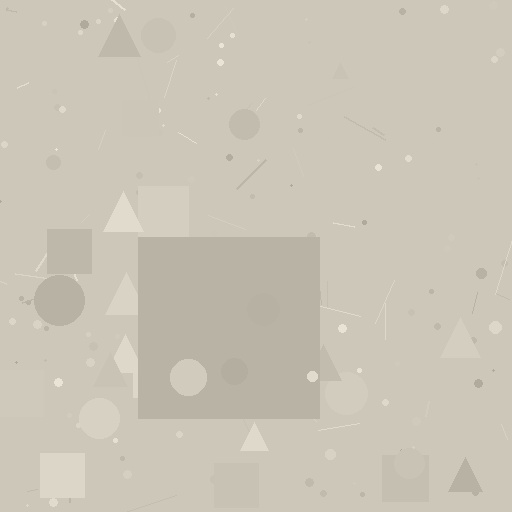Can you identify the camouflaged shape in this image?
The camouflaged shape is a square.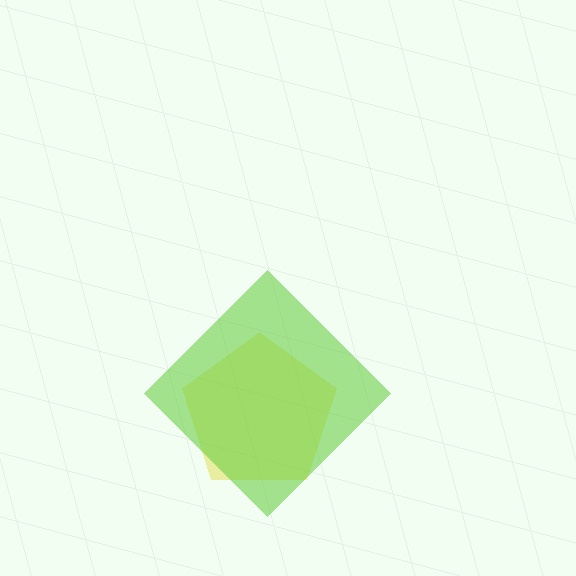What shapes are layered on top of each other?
The layered shapes are: a yellow pentagon, a lime diamond.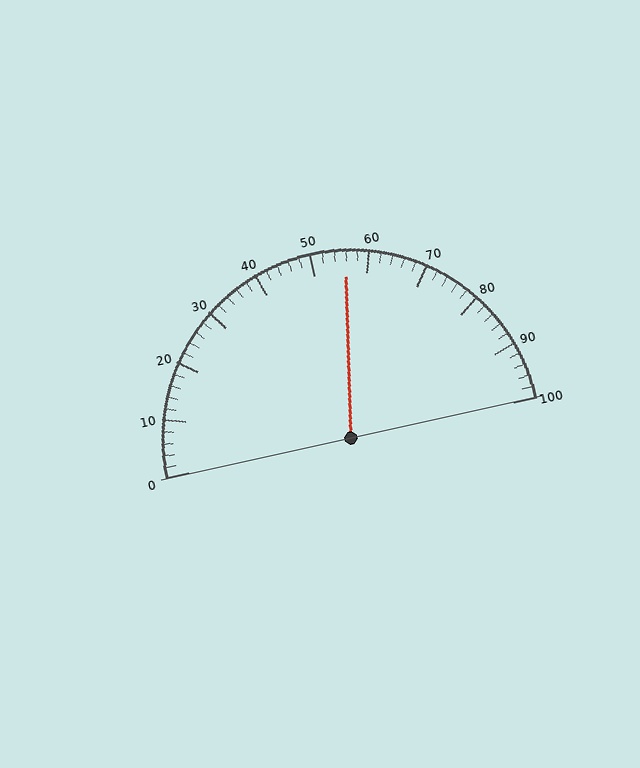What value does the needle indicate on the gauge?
The needle indicates approximately 56.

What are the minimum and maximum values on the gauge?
The gauge ranges from 0 to 100.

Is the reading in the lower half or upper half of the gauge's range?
The reading is in the upper half of the range (0 to 100).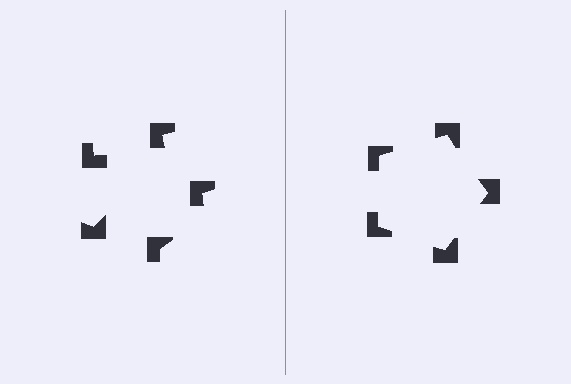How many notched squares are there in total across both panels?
10 — 5 on each side.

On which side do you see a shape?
An illusory pentagon appears on the right side. On the left side the wedge cuts are rotated, so no coherent shape forms.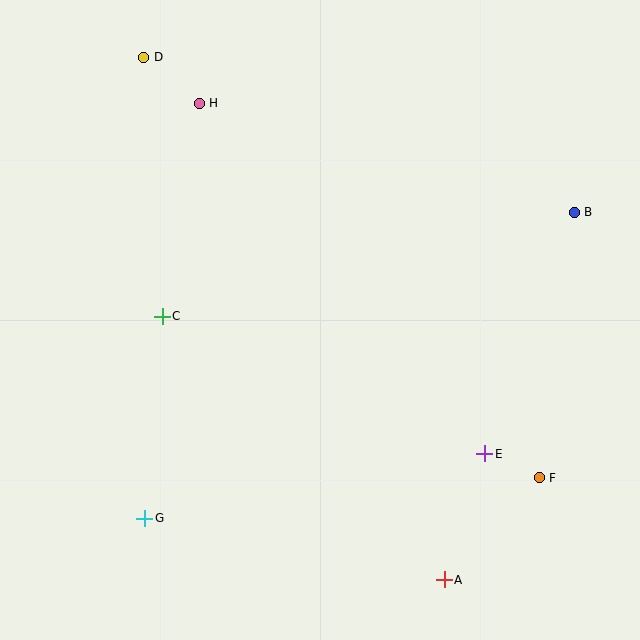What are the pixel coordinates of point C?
Point C is at (162, 316).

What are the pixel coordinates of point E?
Point E is at (485, 454).